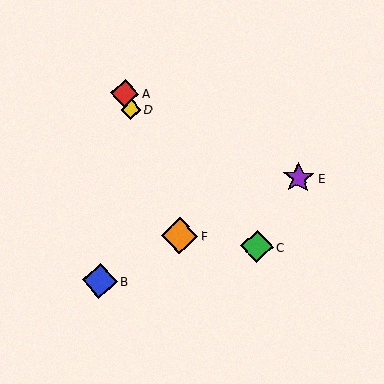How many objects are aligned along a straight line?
3 objects (A, D, F) are aligned along a straight line.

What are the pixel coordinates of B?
Object B is at (100, 281).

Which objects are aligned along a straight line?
Objects A, D, F are aligned along a straight line.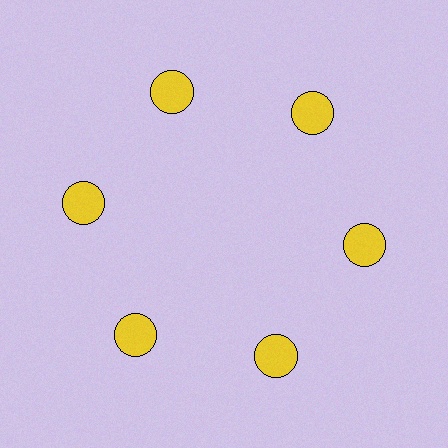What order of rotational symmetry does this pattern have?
This pattern has 6-fold rotational symmetry.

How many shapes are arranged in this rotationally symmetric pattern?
There are 6 shapes, arranged in 6 groups of 1.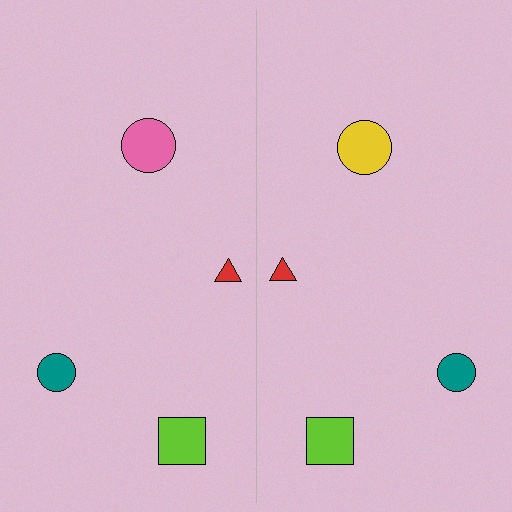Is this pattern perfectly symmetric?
No, the pattern is not perfectly symmetric. The yellow circle on the right side breaks the symmetry — its mirror counterpart is pink.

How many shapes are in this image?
There are 8 shapes in this image.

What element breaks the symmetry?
The yellow circle on the right side breaks the symmetry — its mirror counterpart is pink.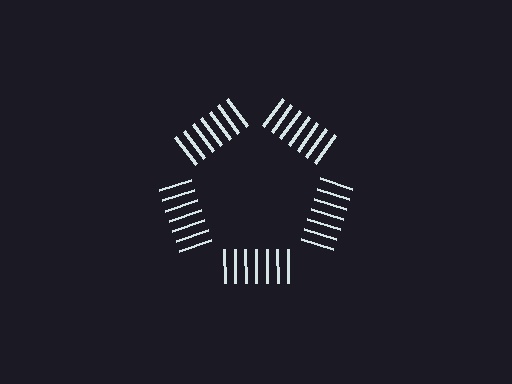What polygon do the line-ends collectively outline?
An illusory pentagon — the line segments terminate on its edges but no continuous stroke is drawn.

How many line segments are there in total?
35 — 7 along each of the 5 edges.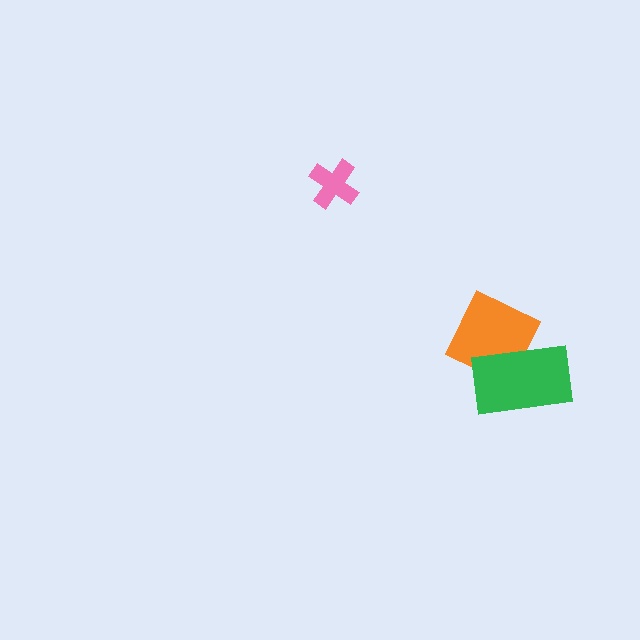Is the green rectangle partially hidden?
No, no other shape covers it.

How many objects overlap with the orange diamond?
1 object overlaps with the orange diamond.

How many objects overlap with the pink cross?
0 objects overlap with the pink cross.